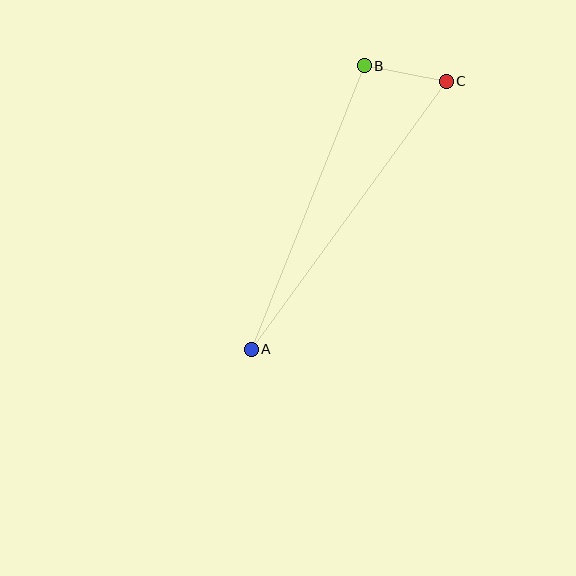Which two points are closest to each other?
Points B and C are closest to each other.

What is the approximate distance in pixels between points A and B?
The distance between A and B is approximately 305 pixels.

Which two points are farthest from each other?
Points A and C are farthest from each other.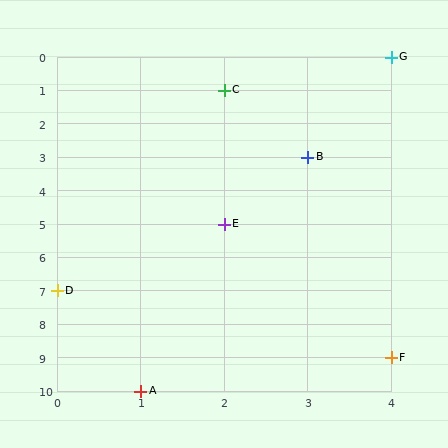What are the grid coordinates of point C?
Point C is at grid coordinates (2, 1).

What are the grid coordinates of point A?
Point A is at grid coordinates (1, 10).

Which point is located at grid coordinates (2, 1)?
Point C is at (2, 1).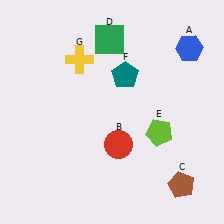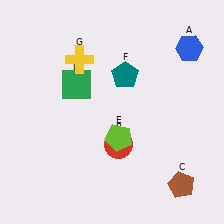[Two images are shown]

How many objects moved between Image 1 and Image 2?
2 objects moved between the two images.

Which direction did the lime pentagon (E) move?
The lime pentagon (E) moved left.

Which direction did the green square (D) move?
The green square (D) moved down.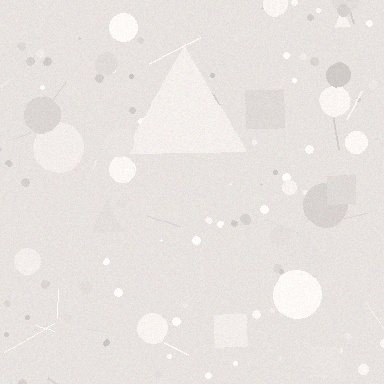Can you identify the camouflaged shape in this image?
The camouflaged shape is a triangle.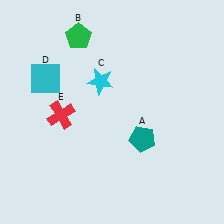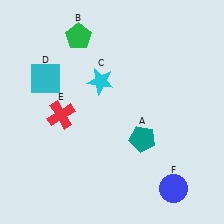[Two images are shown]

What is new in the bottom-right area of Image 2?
A blue circle (F) was added in the bottom-right area of Image 2.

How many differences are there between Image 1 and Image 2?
There is 1 difference between the two images.